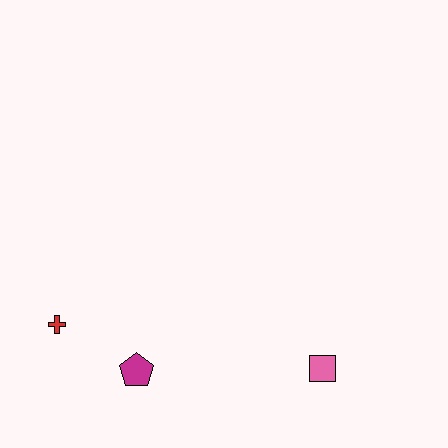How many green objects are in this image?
There are no green objects.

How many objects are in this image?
There are 3 objects.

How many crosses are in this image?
There is 1 cross.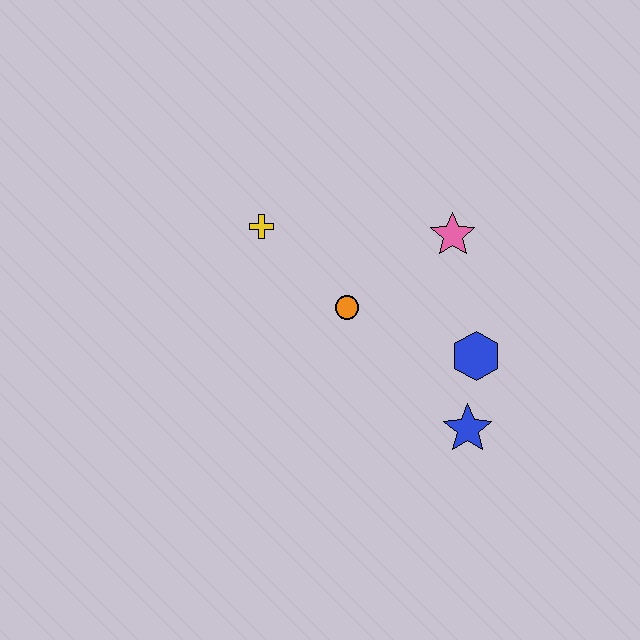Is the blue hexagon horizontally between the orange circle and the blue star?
No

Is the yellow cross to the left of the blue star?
Yes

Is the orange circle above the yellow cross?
No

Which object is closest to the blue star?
The blue hexagon is closest to the blue star.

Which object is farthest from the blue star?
The yellow cross is farthest from the blue star.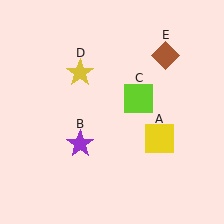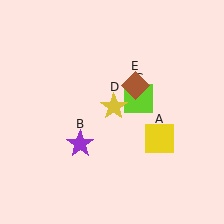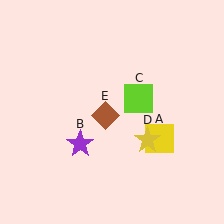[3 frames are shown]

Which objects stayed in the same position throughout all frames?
Yellow square (object A) and purple star (object B) and lime square (object C) remained stationary.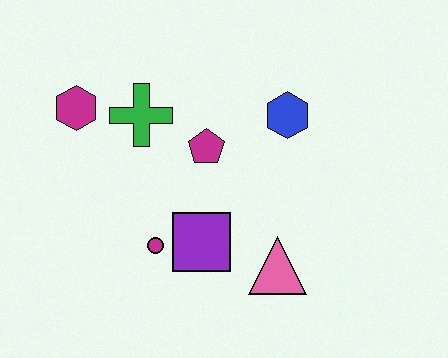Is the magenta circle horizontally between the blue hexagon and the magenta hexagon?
Yes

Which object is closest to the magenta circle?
The purple square is closest to the magenta circle.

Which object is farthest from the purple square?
The magenta hexagon is farthest from the purple square.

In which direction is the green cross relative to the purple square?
The green cross is above the purple square.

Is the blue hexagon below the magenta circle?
No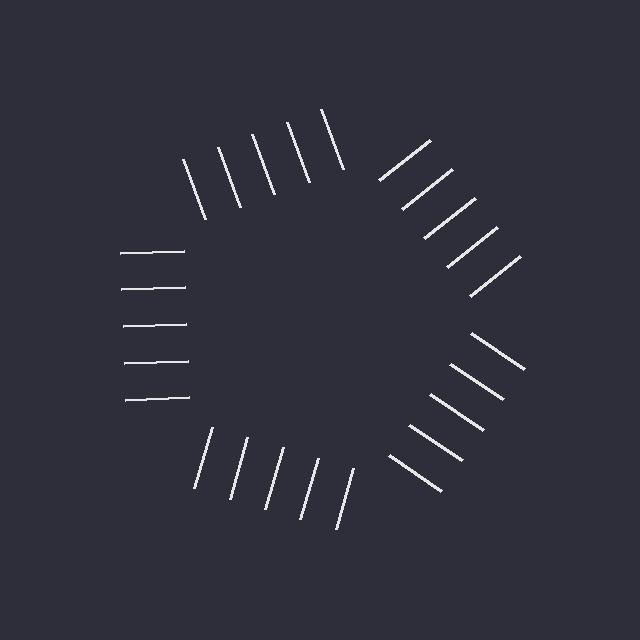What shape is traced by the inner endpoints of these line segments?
An illusory pentagon — the line segments terminate on its edges but no continuous stroke is drawn.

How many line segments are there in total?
25 — 5 along each of the 5 edges.